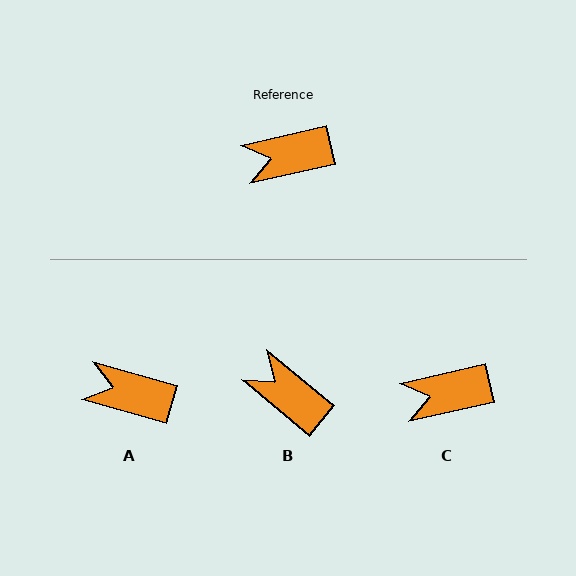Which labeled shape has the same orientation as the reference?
C.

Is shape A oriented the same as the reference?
No, it is off by about 29 degrees.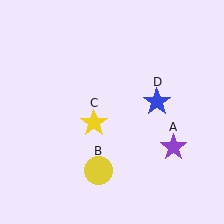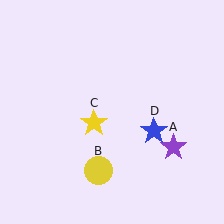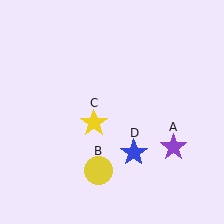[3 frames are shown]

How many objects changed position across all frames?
1 object changed position: blue star (object D).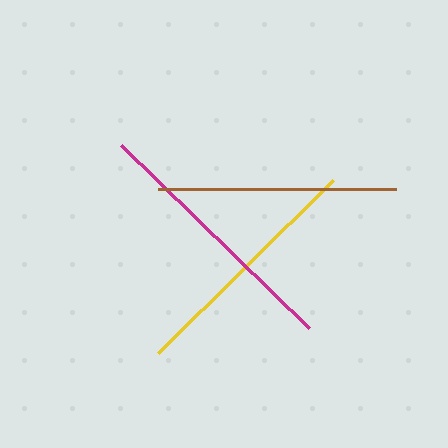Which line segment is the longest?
The magenta line is the longest at approximately 262 pixels.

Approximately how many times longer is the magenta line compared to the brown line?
The magenta line is approximately 1.1 times the length of the brown line.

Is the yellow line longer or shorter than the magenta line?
The magenta line is longer than the yellow line.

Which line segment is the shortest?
The brown line is the shortest at approximately 238 pixels.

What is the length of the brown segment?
The brown segment is approximately 238 pixels long.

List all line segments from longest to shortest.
From longest to shortest: magenta, yellow, brown.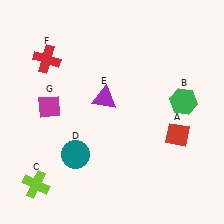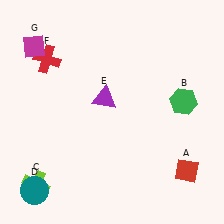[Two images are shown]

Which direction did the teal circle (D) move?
The teal circle (D) moved left.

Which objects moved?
The objects that moved are: the red diamond (A), the teal circle (D), the magenta diamond (G).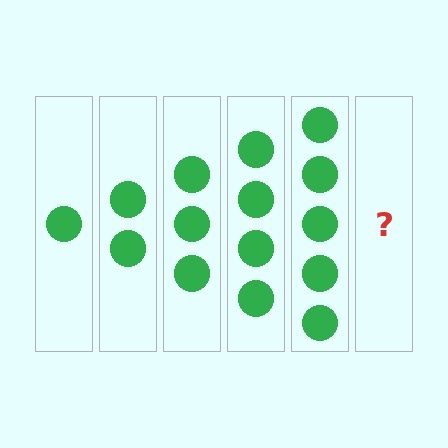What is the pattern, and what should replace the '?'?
The pattern is that each step adds one more circle. The '?' should be 6 circles.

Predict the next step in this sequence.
The next step is 6 circles.